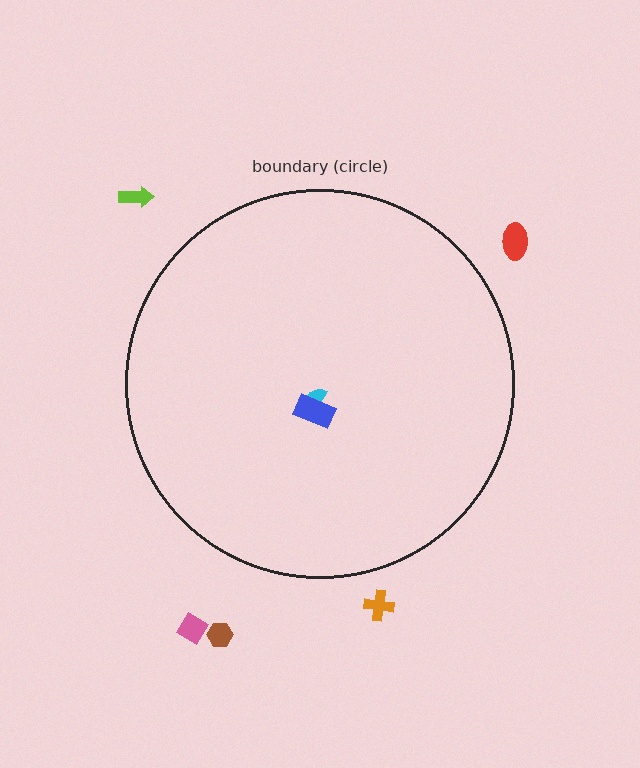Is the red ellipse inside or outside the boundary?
Outside.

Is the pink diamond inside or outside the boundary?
Outside.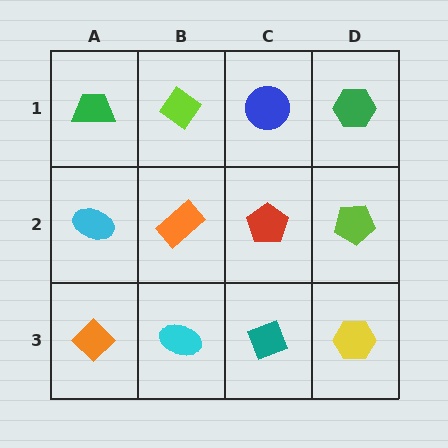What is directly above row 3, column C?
A red pentagon.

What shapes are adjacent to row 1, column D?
A lime pentagon (row 2, column D), a blue circle (row 1, column C).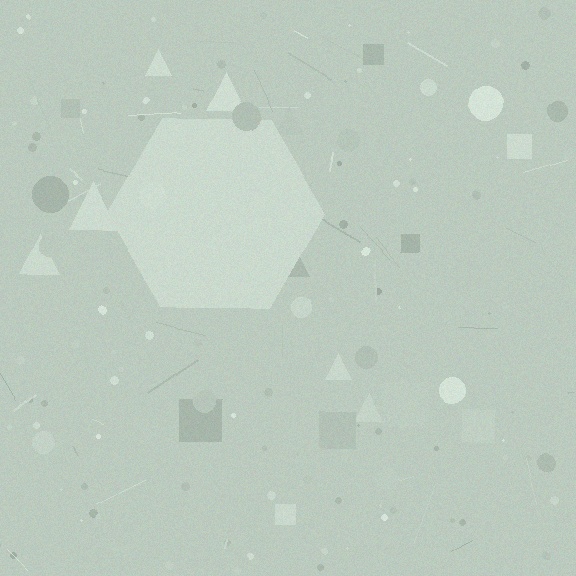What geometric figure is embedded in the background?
A hexagon is embedded in the background.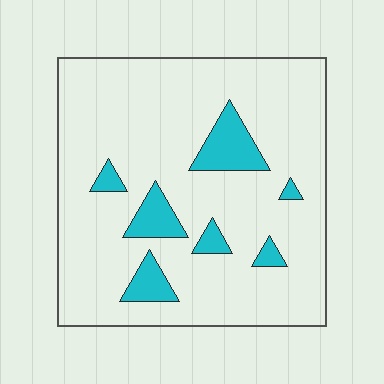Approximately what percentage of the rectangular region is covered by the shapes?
Approximately 10%.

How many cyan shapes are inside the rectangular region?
7.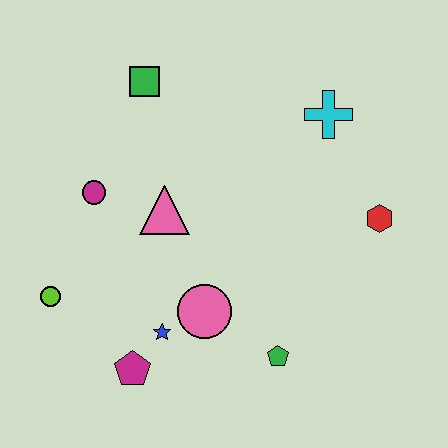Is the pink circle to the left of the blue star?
No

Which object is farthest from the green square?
The green pentagon is farthest from the green square.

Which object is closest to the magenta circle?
The pink triangle is closest to the magenta circle.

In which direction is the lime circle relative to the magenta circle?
The lime circle is below the magenta circle.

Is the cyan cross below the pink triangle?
No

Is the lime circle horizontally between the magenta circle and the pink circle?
No